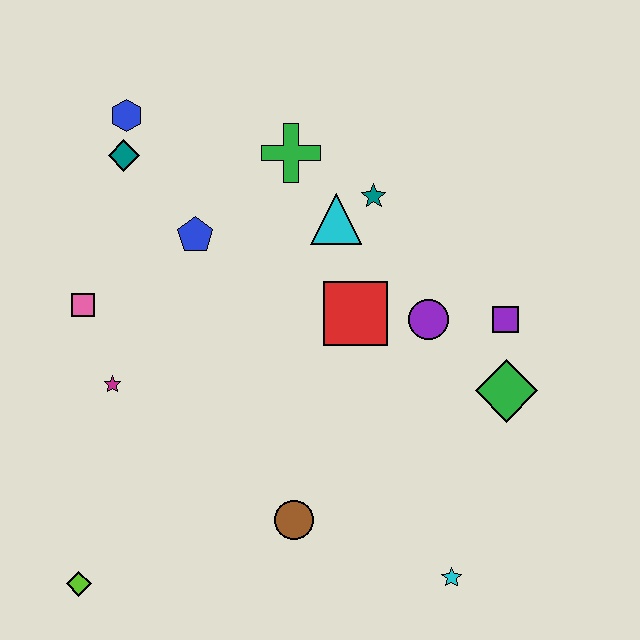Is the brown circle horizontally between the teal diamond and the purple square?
Yes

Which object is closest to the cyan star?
The brown circle is closest to the cyan star.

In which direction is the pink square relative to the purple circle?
The pink square is to the left of the purple circle.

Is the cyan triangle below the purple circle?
No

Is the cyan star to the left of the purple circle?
No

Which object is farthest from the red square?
The lime diamond is farthest from the red square.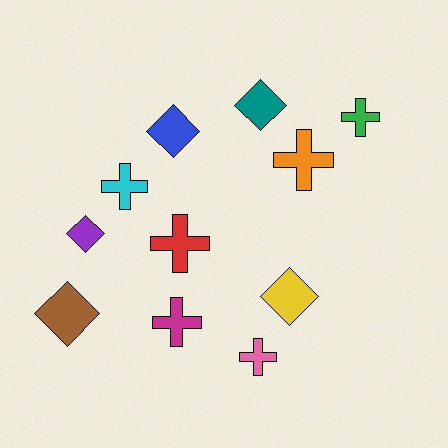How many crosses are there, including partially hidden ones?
There are 6 crosses.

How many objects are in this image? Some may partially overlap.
There are 11 objects.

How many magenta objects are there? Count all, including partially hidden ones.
There is 1 magenta object.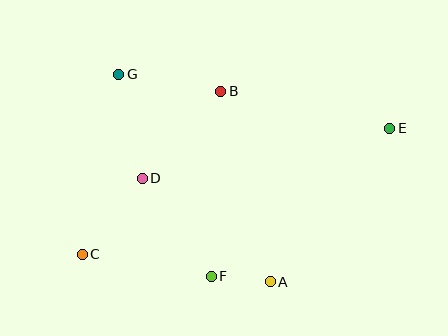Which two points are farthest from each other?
Points C and E are farthest from each other.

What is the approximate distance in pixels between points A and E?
The distance between A and E is approximately 195 pixels.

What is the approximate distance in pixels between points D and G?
The distance between D and G is approximately 106 pixels.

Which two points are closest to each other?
Points A and F are closest to each other.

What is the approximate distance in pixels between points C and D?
The distance between C and D is approximately 97 pixels.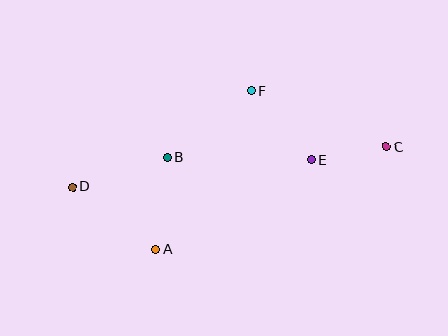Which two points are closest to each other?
Points C and E are closest to each other.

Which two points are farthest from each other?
Points C and D are farthest from each other.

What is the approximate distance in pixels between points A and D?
The distance between A and D is approximately 104 pixels.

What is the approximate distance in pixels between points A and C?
The distance between A and C is approximately 252 pixels.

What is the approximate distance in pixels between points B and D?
The distance between B and D is approximately 99 pixels.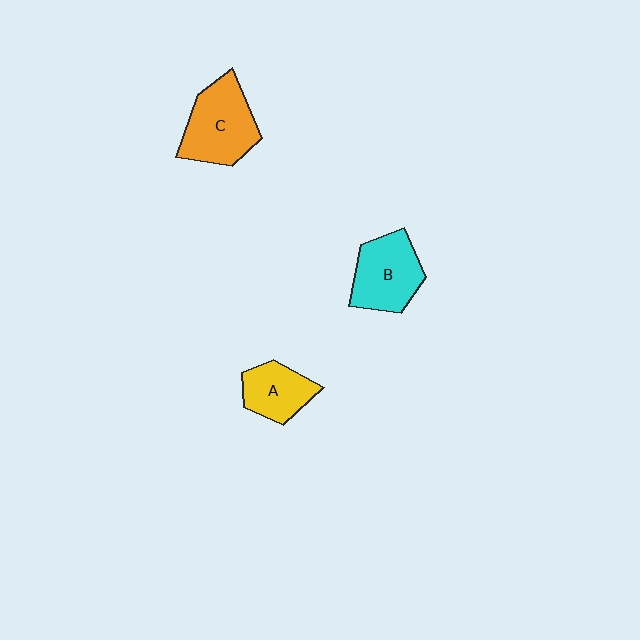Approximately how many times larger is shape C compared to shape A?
Approximately 1.5 times.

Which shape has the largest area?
Shape C (orange).